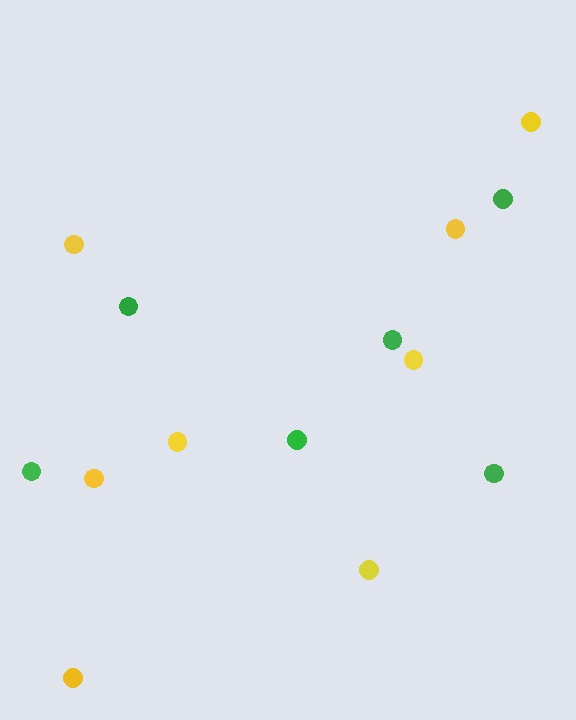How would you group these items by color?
There are 2 groups: one group of yellow circles (8) and one group of green circles (6).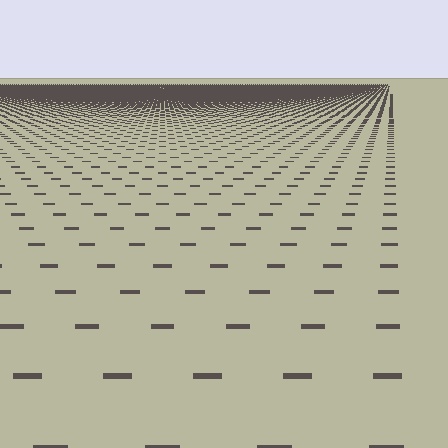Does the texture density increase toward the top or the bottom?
Density increases toward the top.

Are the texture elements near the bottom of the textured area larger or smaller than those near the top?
Larger. Near the bottom, elements are closer to the viewer and appear at a bigger on-screen size.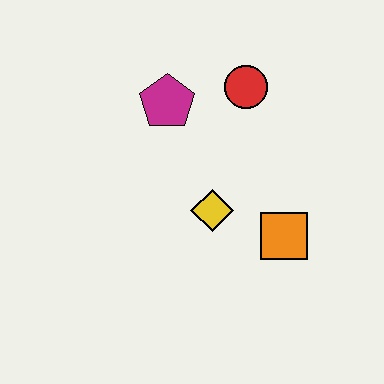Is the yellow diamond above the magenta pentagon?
No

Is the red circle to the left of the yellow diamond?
No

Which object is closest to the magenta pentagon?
The red circle is closest to the magenta pentagon.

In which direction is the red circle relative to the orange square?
The red circle is above the orange square.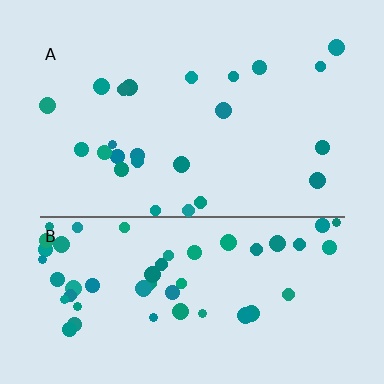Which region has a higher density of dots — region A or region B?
B (the bottom).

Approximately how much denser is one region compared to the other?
Approximately 2.3× — region B over region A.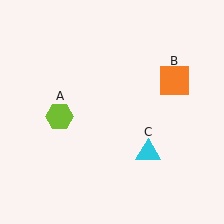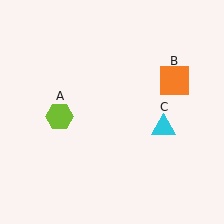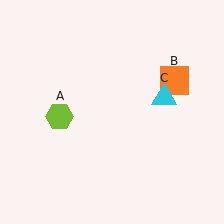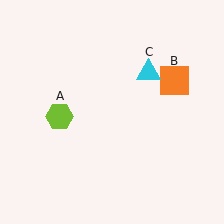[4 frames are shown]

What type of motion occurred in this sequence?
The cyan triangle (object C) rotated counterclockwise around the center of the scene.